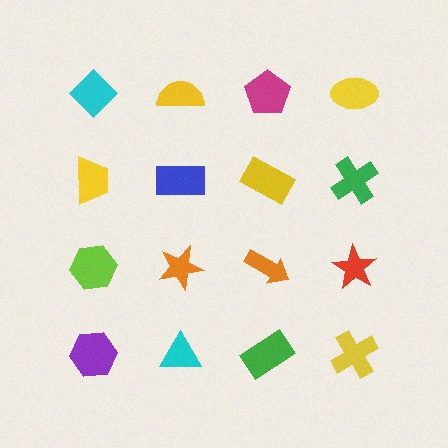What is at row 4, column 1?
A purple hexagon.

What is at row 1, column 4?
A yellow ellipse.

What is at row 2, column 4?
A green cross.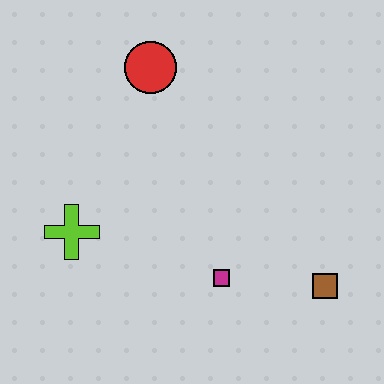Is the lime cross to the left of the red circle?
Yes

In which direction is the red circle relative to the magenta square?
The red circle is above the magenta square.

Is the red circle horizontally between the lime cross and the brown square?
Yes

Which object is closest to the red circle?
The lime cross is closest to the red circle.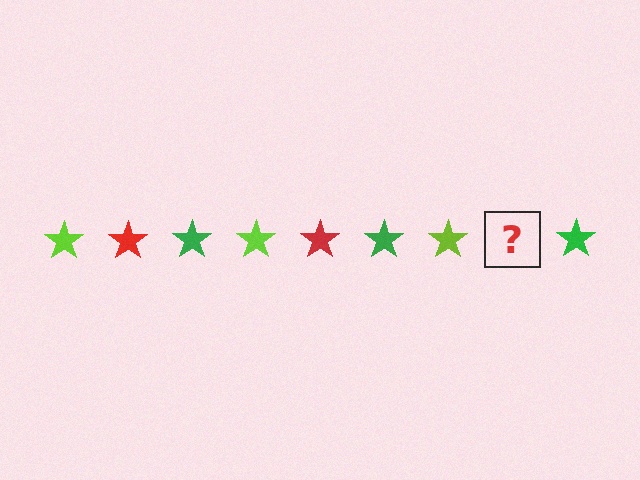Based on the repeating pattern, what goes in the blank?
The blank should be a red star.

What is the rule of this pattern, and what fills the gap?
The rule is that the pattern cycles through lime, red, green stars. The gap should be filled with a red star.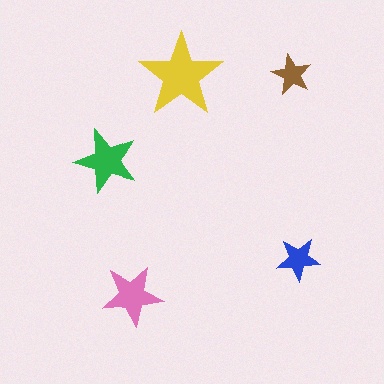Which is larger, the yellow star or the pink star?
The yellow one.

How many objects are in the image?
There are 5 objects in the image.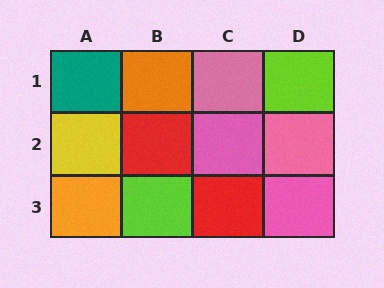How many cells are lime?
2 cells are lime.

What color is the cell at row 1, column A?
Teal.